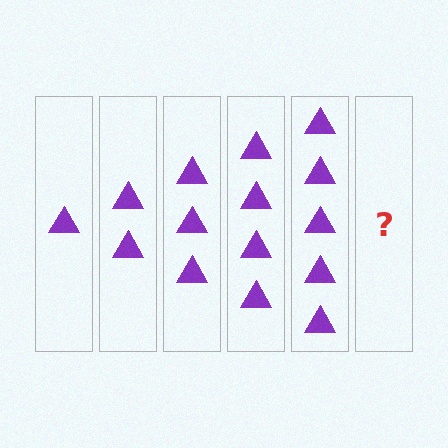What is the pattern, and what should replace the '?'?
The pattern is that each step adds one more triangle. The '?' should be 6 triangles.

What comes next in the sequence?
The next element should be 6 triangles.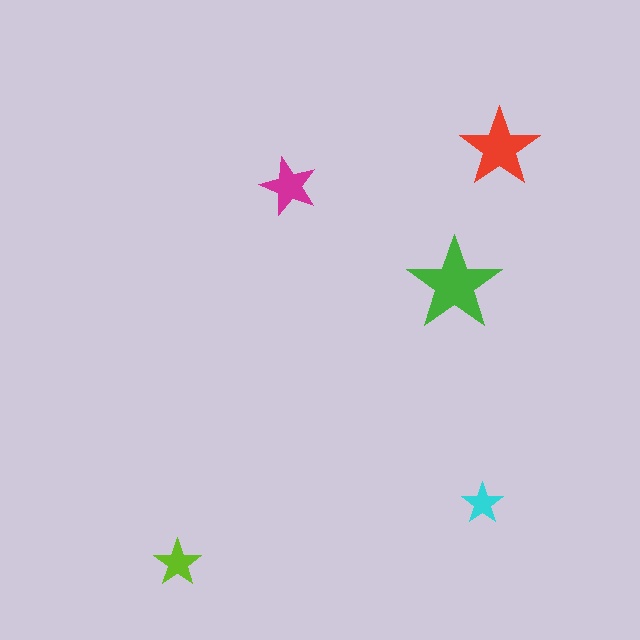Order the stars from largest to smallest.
the green one, the red one, the magenta one, the lime one, the cyan one.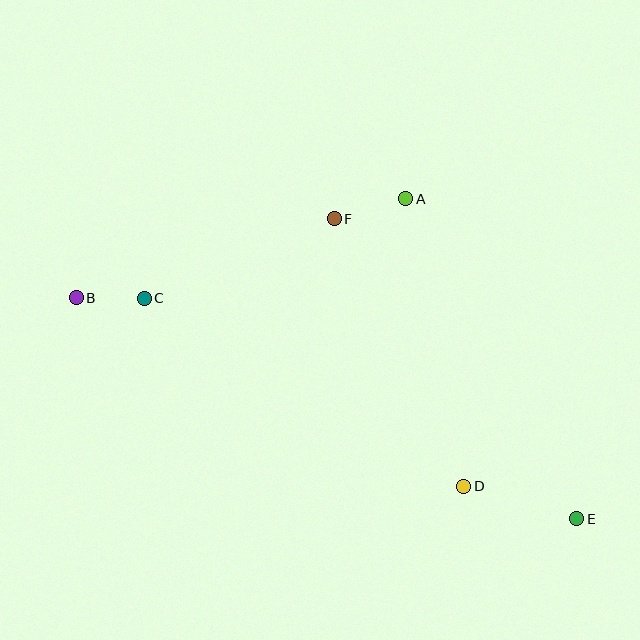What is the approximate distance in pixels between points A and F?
The distance between A and F is approximately 74 pixels.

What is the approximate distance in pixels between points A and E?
The distance between A and E is approximately 363 pixels.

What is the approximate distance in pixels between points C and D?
The distance between C and D is approximately 371 pixels.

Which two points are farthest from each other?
Points B and E are farthest from each other.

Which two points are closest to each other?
Points B and C are closest to each other.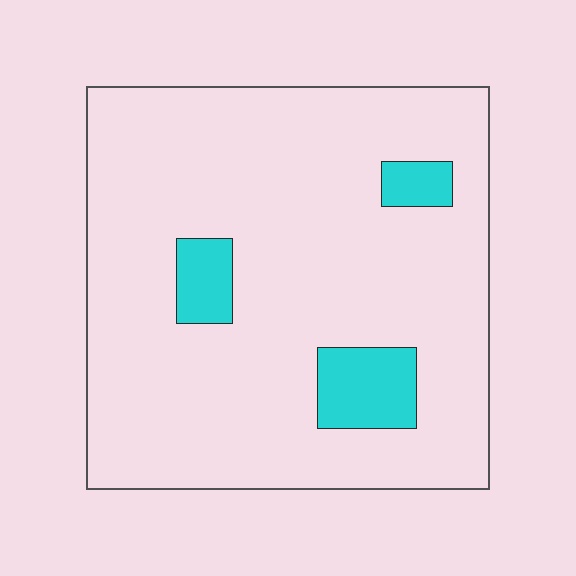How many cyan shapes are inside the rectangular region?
3.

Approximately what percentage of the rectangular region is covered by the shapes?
Approximately 10%.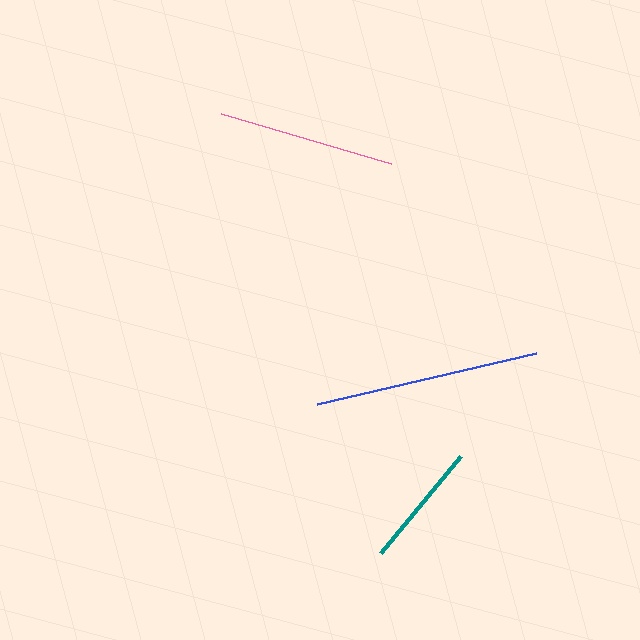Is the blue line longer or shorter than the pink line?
The blue line is longer than the pink line.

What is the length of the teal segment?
The teal segment is approximately 126 pixels long.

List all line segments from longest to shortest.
From longest to shortest: blue, pink, teal.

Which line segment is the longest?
The blue line is the longest at approximately 225 pixels.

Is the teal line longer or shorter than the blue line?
The blue line is longer than the teal line.